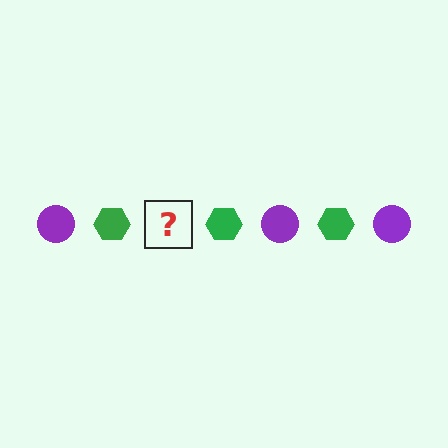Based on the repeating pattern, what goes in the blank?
The blank should be a purple circle.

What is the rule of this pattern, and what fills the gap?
The rule is that the pattern alternates between purple circle and green hexagon. The gap should be filled with a purple circle.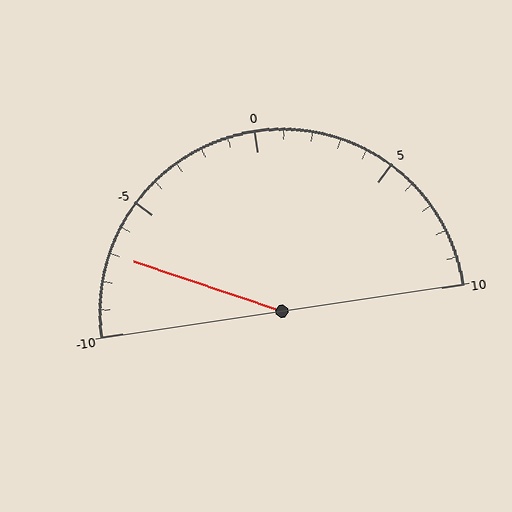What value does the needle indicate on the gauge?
The needle indicates approximately -7.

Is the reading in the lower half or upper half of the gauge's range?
The reading is in the lower half of the range (-10 to 10).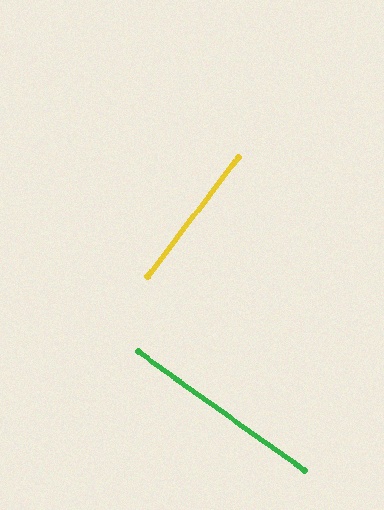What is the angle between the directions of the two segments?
Approximately 88 degrees.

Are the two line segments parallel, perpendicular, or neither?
Perpendicular — they meet at approximately 88°.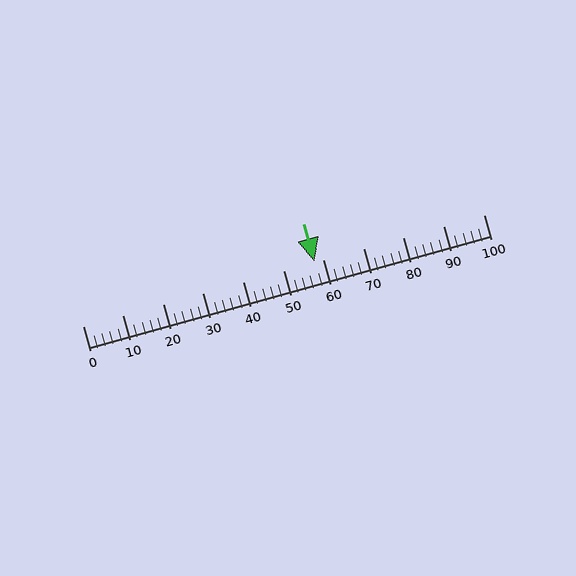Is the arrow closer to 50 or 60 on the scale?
The arrow is closer to 60.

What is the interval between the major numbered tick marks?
The major tick marks are spaced 10 units apart.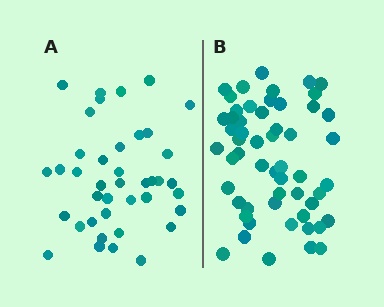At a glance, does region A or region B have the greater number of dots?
Region B (the right region) has more dots.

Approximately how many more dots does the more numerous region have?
Region B has approximately 15 more dots than region A.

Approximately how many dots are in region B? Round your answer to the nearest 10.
About 60 dots. (The exact count is 55, which rounds to 60.)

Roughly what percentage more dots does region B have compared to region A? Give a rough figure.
About 40% more.